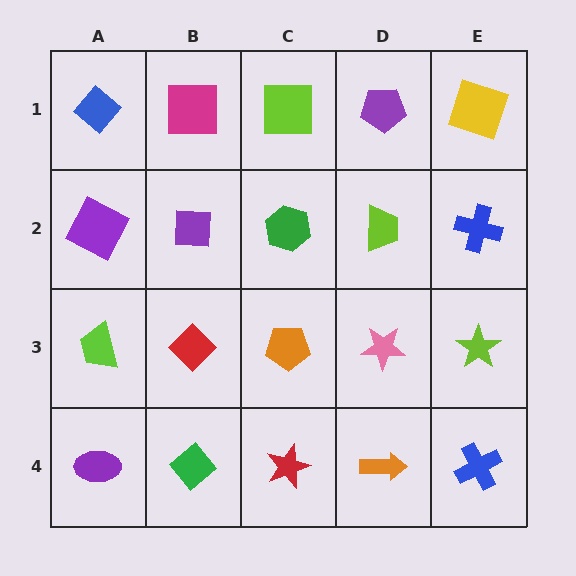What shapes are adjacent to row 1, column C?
A green hexagon (row 2, column C), a magenta square (row 1, column B), a purple pentagon (row 1, column D).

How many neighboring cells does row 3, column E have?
3.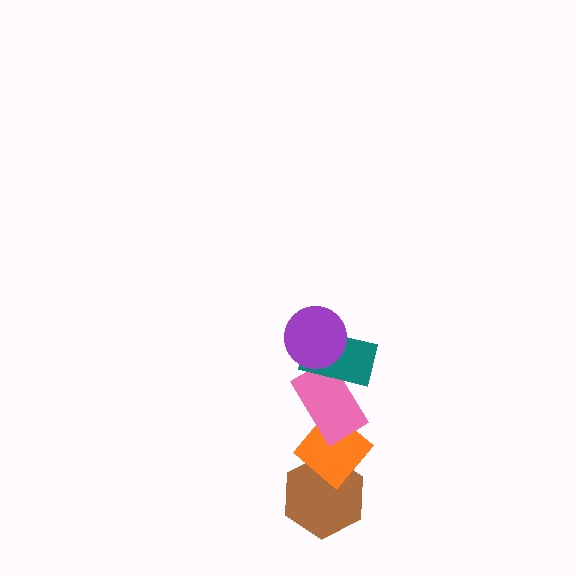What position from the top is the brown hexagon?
The brown hexagon is 5th from the top.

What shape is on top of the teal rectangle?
The purple circle is on top of the teal rectangle.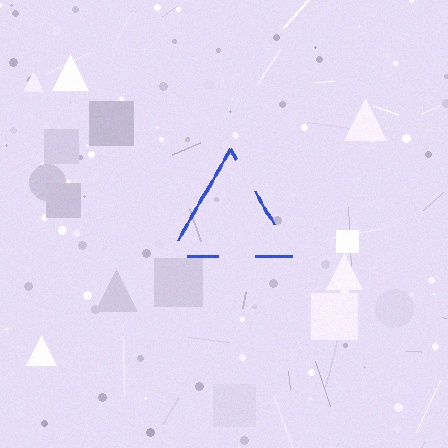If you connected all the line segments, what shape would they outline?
They would outline a triangle.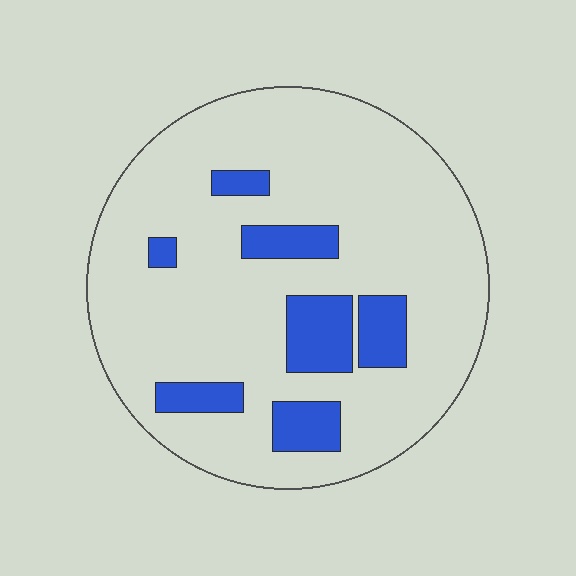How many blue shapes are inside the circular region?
7.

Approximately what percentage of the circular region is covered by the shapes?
Approximately 15%.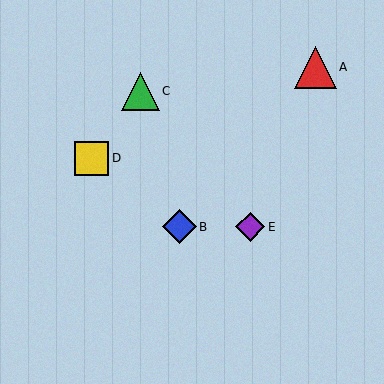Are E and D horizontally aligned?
No, E is at y≈227 and D is at y≈158.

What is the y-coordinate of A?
Object A is at y≈67.